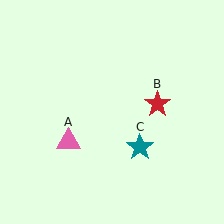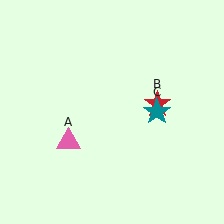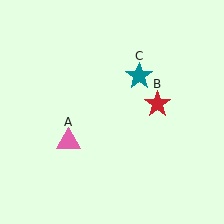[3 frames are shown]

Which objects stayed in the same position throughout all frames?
Pink triangle (object A) and red star (object B) remained stationary.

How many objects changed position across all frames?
1 object changed position: teal star (object C).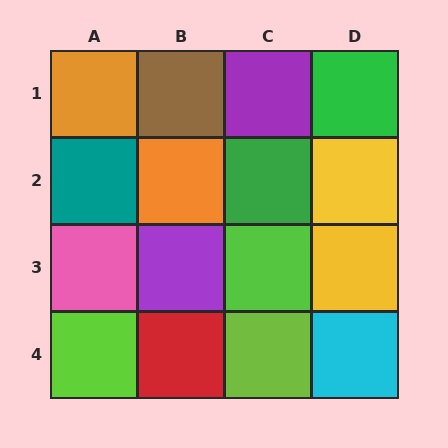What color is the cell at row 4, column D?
Cyan.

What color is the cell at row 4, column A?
Lime.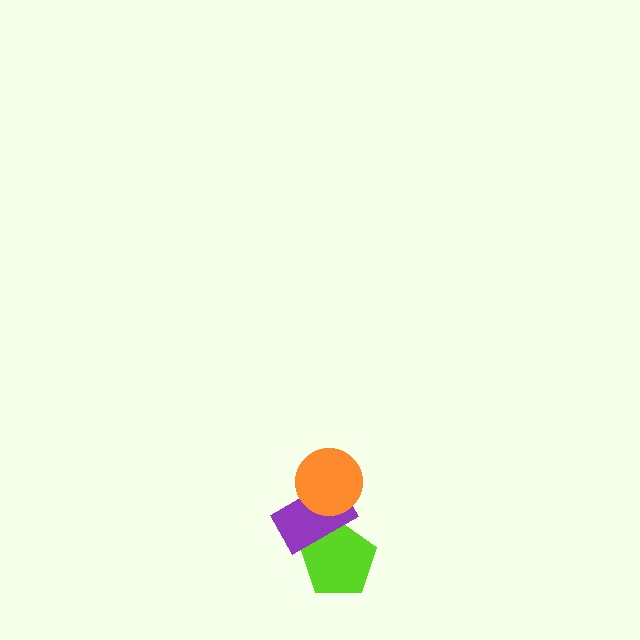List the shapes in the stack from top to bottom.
From top to bottom: the orange circle, the purple rectangle, the lime pentagon.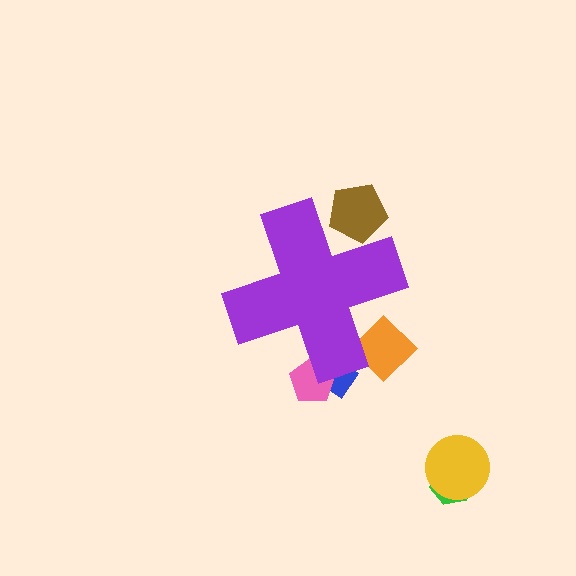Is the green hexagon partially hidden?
No, the green hexagon is fully visible.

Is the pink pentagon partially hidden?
Yes, the pink pentagon is partially hidden behind the purple cross.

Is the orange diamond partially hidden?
Yes, the orange diamond is partially hidden behind the purple cross.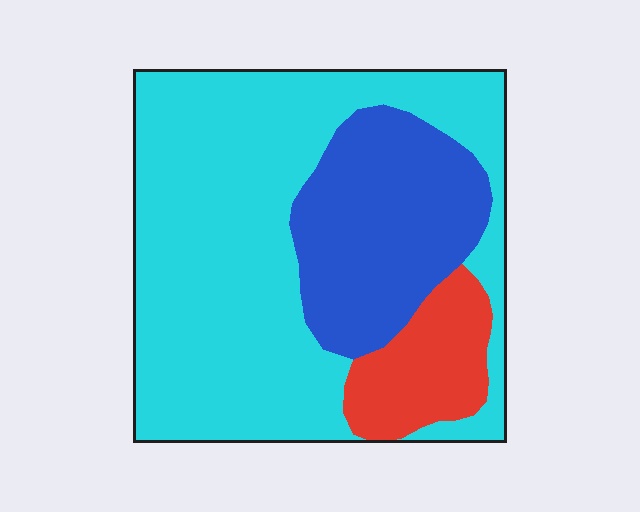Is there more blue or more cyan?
Cyan.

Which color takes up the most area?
Cyan, at roughly 65%.